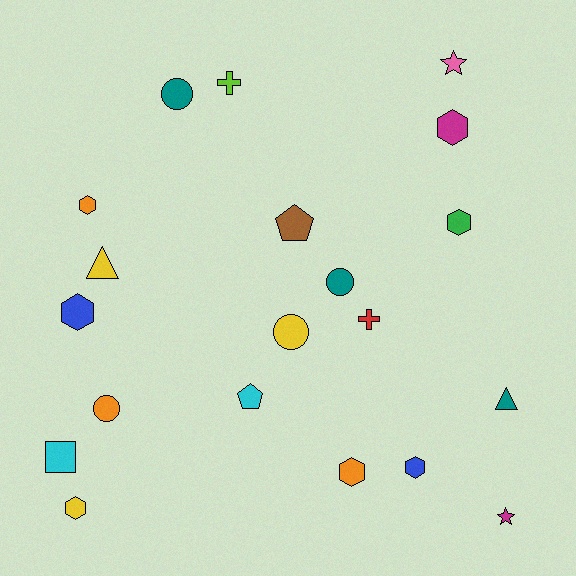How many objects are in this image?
There are 20 objects.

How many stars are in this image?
There are 2 stars.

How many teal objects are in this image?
There are 3 teal objects.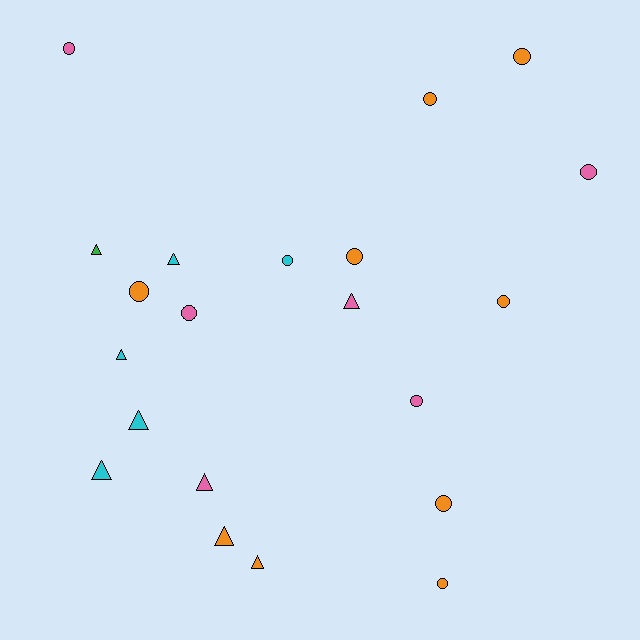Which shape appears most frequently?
Circle, with 12 objects.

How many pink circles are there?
There are 4 pink circles.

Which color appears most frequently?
Orange, with 9 objects.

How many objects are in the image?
There are 21 objects.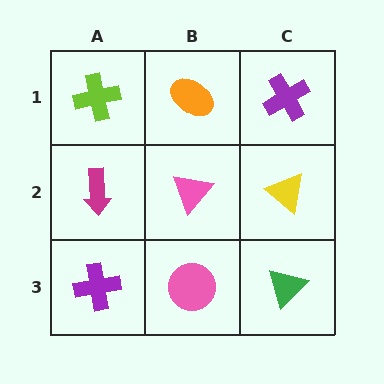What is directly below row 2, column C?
A green triangle.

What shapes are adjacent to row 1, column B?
A pink triangle (row 2, column B), a lime cross (row 1, column A), a purple cross (row 1, column C).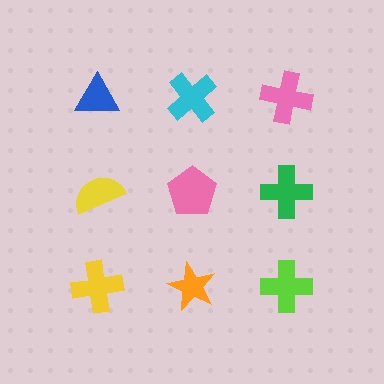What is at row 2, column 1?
A yellow semicircle.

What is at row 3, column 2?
An orange star.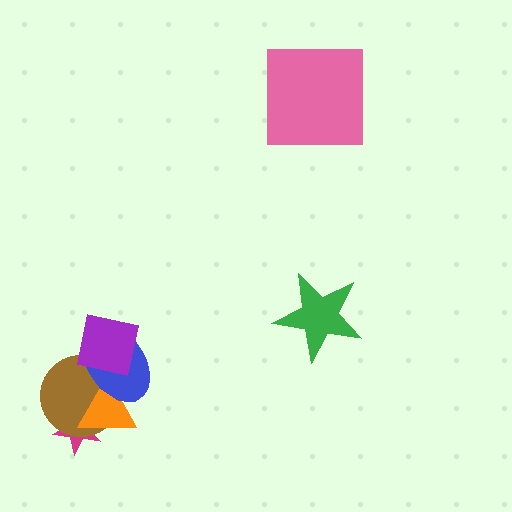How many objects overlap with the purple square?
2 objects overlap with the purple square.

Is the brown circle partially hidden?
Yes, it is partially covered by another shape.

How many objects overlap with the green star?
0 objects overlap with the green star.